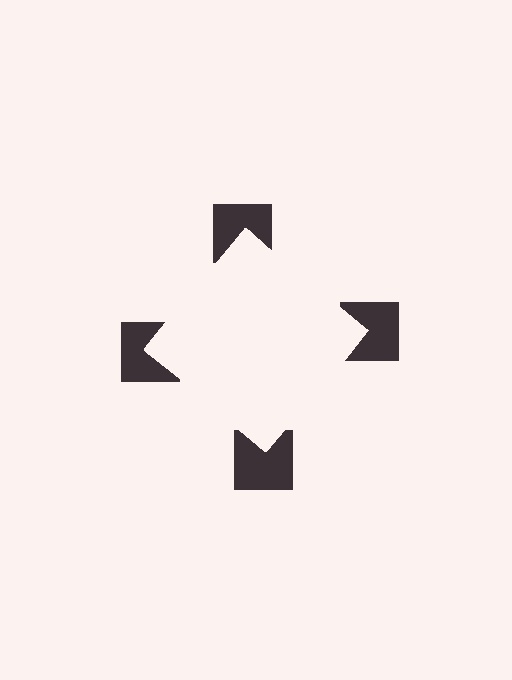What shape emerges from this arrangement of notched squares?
An illusory square — its edges are inferred from the aligned wedge cuts in the notched squares, not physically drawn.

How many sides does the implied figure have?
4 sides.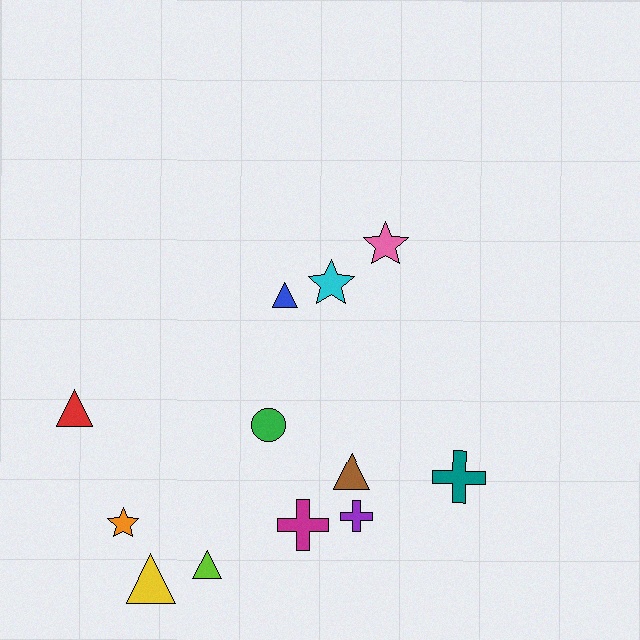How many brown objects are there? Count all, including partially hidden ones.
There is 1 brown object.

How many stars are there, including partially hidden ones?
There are 3 stars.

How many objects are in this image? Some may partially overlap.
There are 12 objects.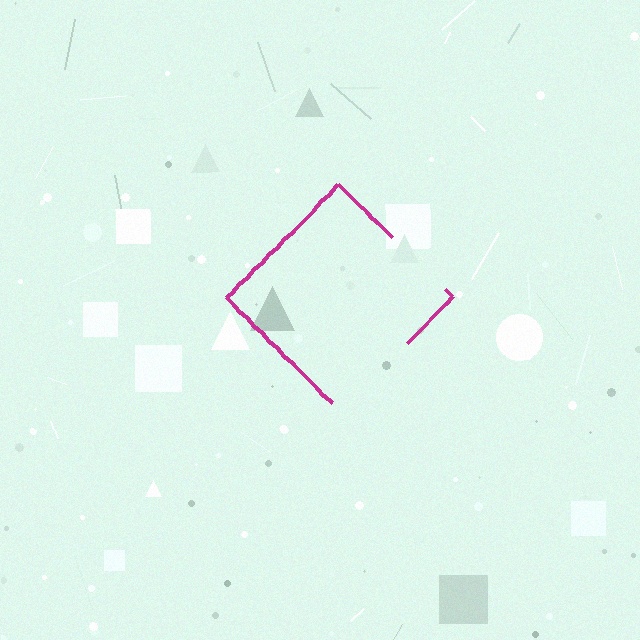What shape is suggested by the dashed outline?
The dashed outline suggests a diamond.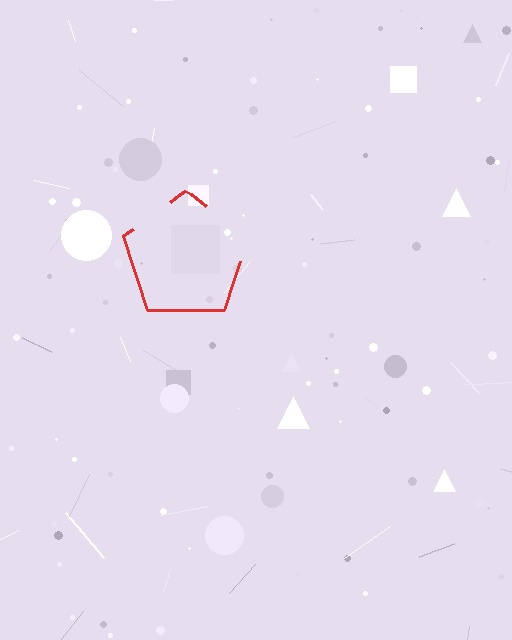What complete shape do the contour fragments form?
The contour fragments form a pentagon.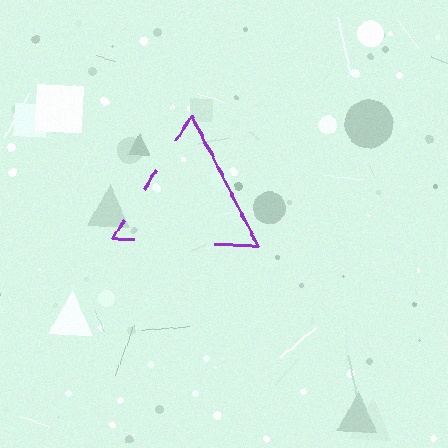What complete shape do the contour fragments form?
The contour fragments form a triangle.